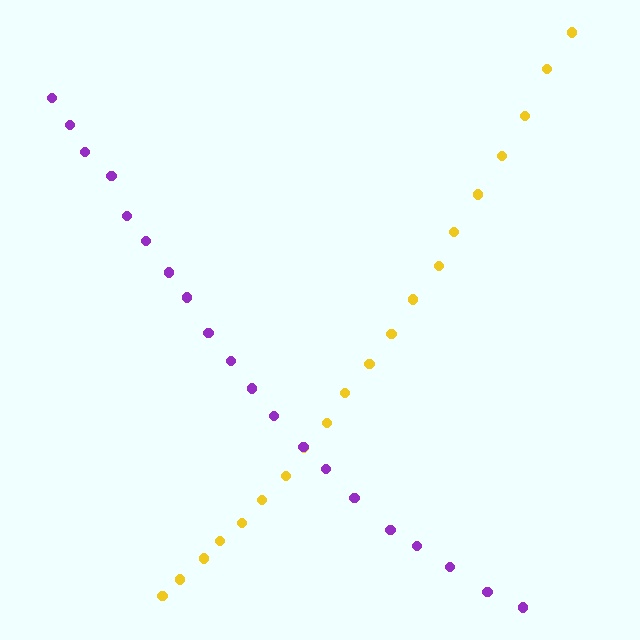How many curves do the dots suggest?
There are 2 distinct paths.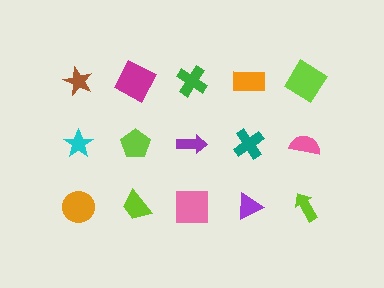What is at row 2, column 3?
A purple arrow.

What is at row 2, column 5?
A pink semicircle.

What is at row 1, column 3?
A green cross.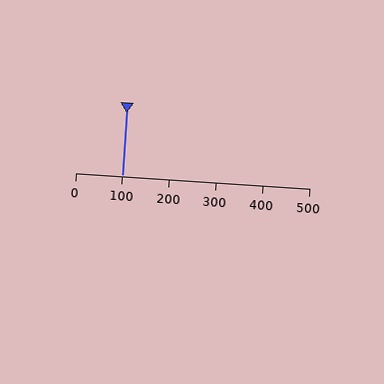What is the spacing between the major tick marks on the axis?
The major ticks are spaced 100 apart.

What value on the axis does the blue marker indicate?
The marker indicates approximately 100.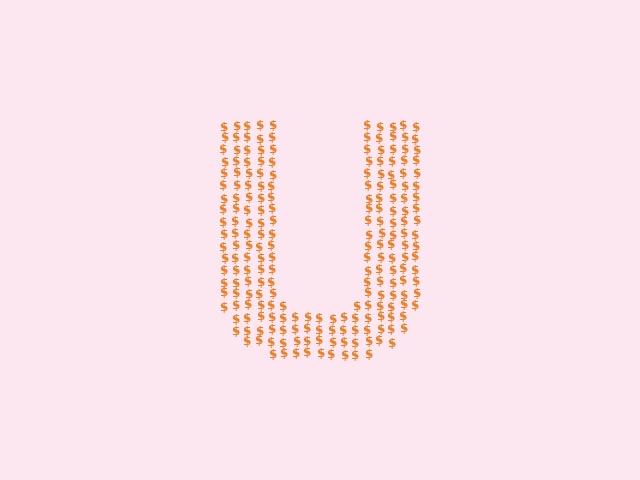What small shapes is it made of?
It is made of small dollar signs.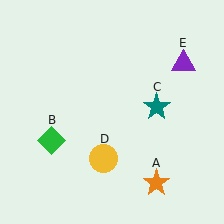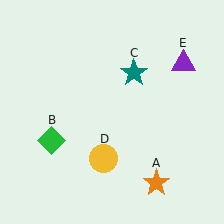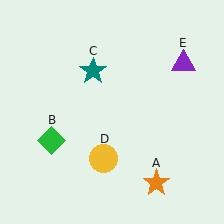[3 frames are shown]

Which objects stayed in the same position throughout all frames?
Orange star (object A) and green diamond (object B) and yellow circle (object D) and purple triangle (object E) remained stationary.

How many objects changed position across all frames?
1 object changed position: teal star (object C).